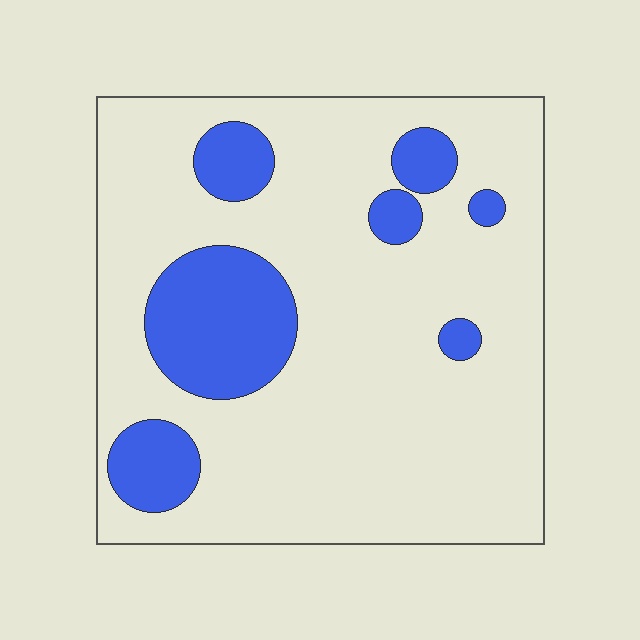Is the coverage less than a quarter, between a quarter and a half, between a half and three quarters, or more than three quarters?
Less than a quarter.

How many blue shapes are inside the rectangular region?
7.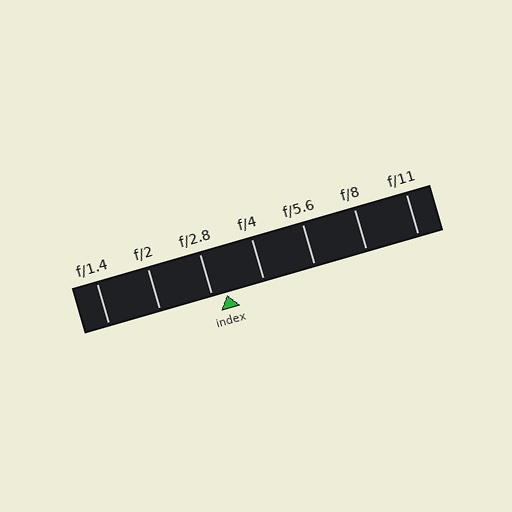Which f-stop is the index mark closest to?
The index mark is closest to f/2.8.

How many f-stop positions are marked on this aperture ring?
There are 7 f-stop positions marked.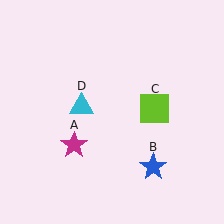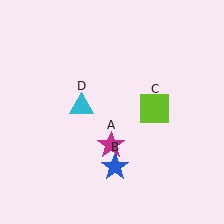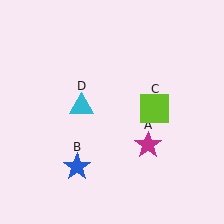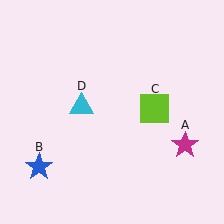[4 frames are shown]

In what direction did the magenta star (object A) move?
The magenta star (object A) moved right.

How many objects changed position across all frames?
2 objects changed position: magenta star (object A), blue star (object B).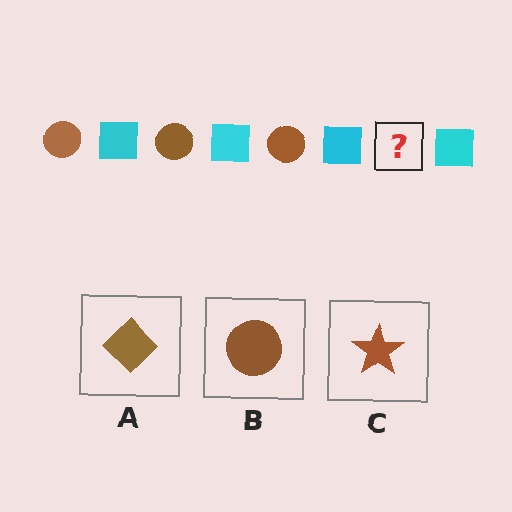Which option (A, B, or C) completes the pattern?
B.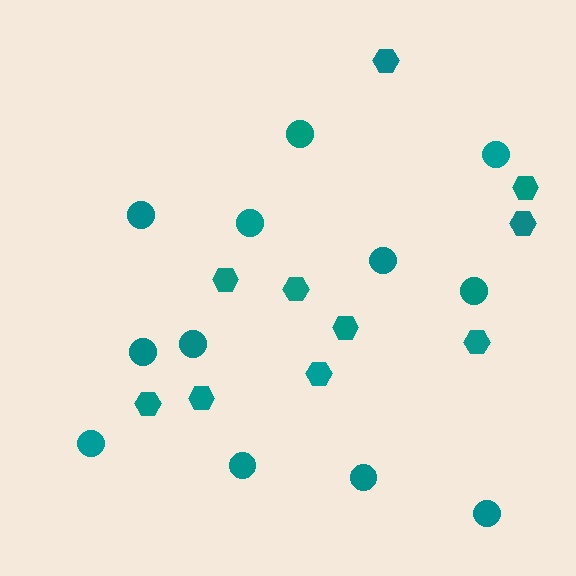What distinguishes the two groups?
There are 2 groups: one group of circles (12) and one group of hexagons (10).